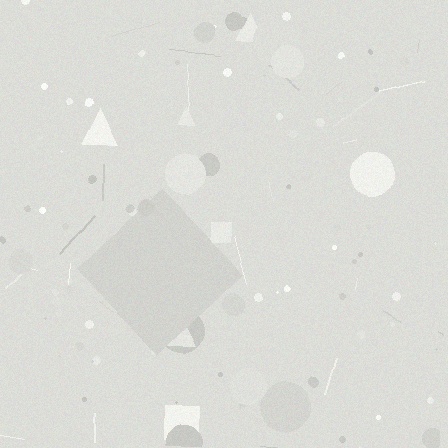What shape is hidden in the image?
A diamond is hidden in the image.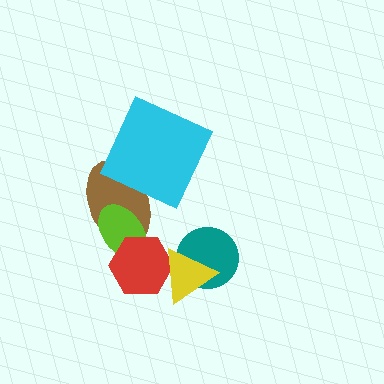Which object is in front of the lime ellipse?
The red hexagon is in front of the lime ellipse.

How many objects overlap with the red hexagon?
3 objects overlap with the red hexagon.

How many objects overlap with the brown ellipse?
3 objects overlap with the brown ellipse.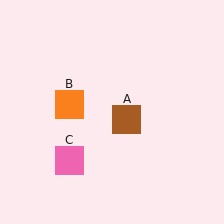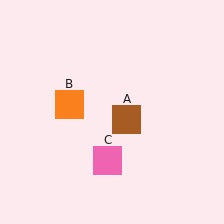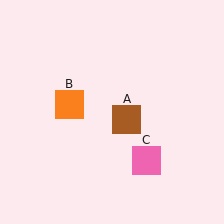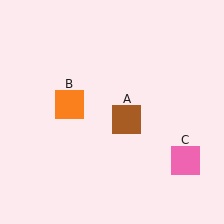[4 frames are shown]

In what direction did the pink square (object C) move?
The pink square (object C) moved right.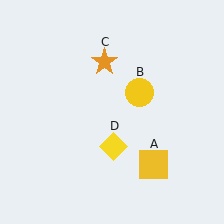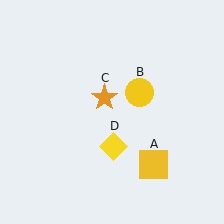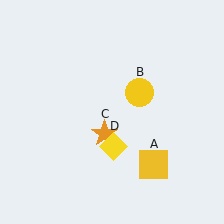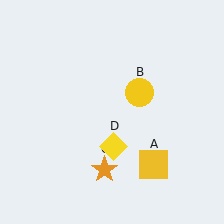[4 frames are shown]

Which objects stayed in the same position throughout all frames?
Yellow square (object A) and yellow circle (object B) and yellow diamond (object D) remained stationary.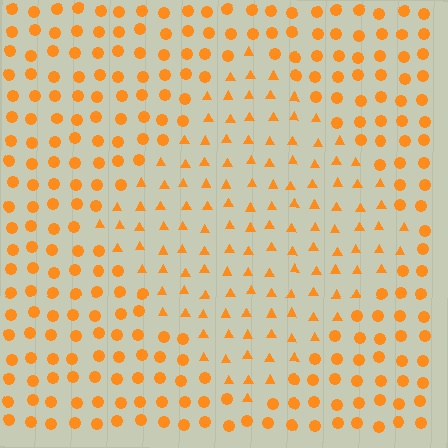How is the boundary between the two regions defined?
The boundary is defined by a change in element shape: triangles inside vs. circles outside. All elements share the same color and spacing.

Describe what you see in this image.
The image is filled with small orange elements arranged in a uniform grid. A diamond-shaped region contains triangles, while the surrounding area contains circles. The boundary is defined purely by the change in element shape.